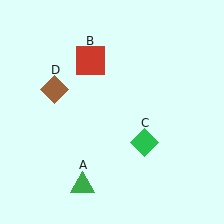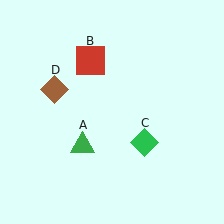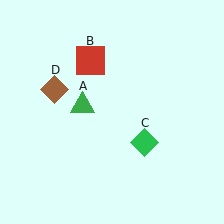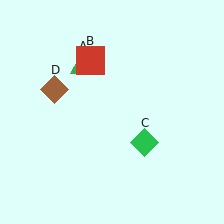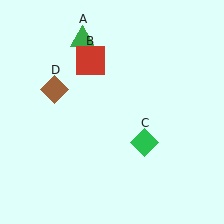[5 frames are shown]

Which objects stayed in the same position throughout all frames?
Red square (object B) and green diamond (object C) and brown diamond (object D) remained stationary.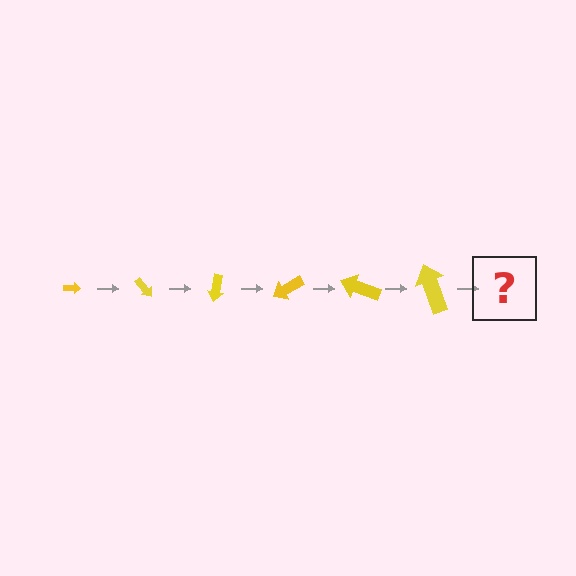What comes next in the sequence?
The next element should be an arrow, larger than the previous one and rotated 300 degrees from the start.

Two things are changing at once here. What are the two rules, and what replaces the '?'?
The two rules are that the arrow grows larger each step and it rotates 50 degrees each step. The '?' should be an arrow, larger than the previous one and rotated 300 degrees from the start.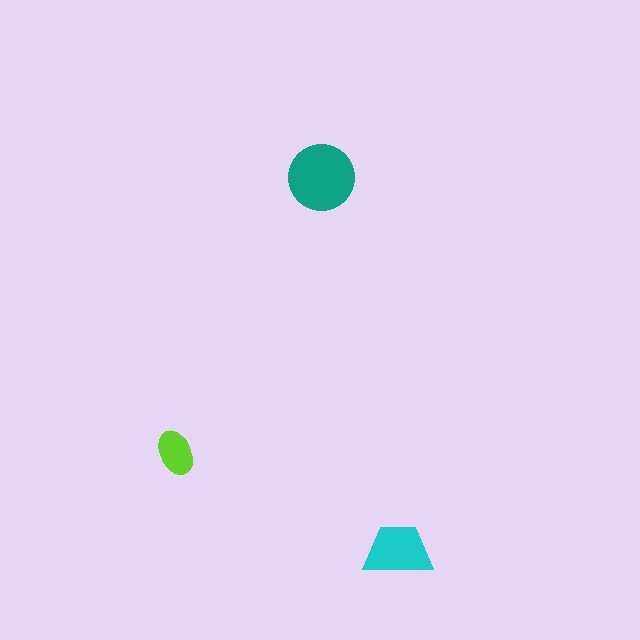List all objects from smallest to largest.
The lime ellipse, the cyan trapezoid, the teal circle.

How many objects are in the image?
There are 3 objects in the image.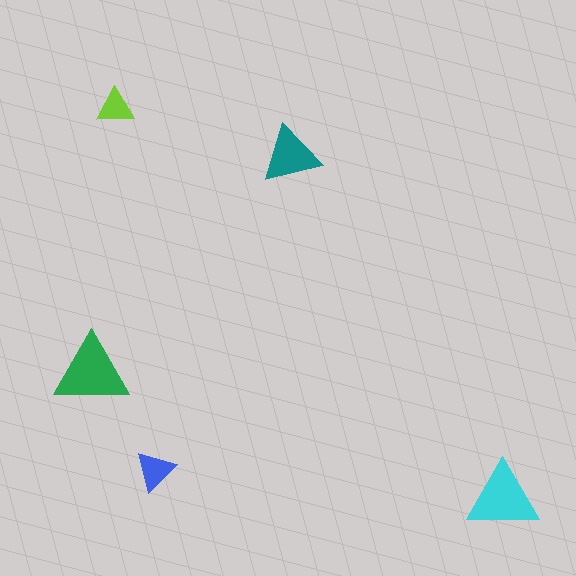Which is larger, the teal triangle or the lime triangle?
The teal one.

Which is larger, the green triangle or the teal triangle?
The green one.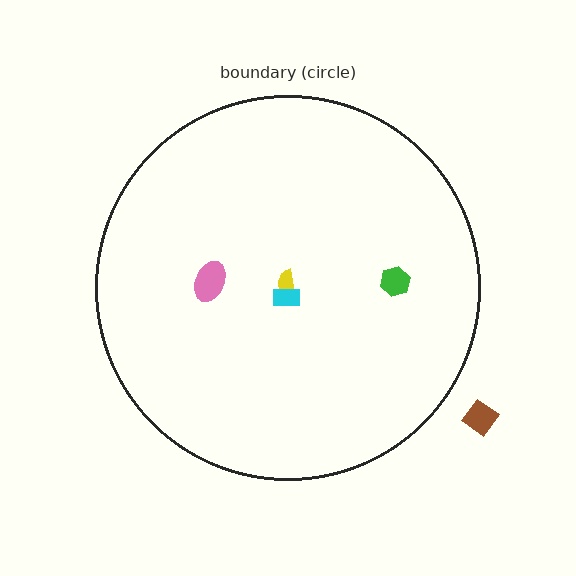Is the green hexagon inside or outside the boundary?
Inside.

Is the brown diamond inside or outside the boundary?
Outside.